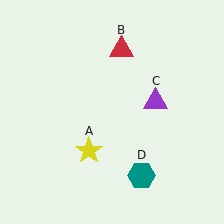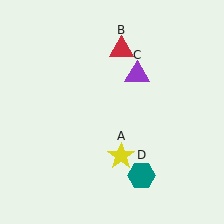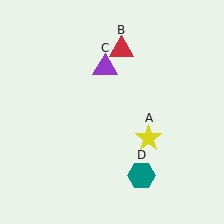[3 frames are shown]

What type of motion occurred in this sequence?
The yellow star (object A), purple triangle (object C) rotated counterclockwise around the center of the scene.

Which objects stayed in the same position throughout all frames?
Red triangle (object B) and teal hexagon (object D) remained stationary.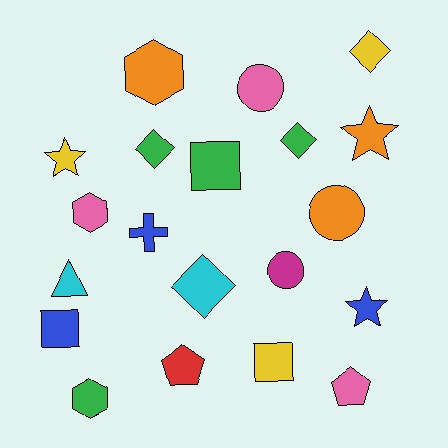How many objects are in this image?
There are 20 objects.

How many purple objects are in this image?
There are no purple objects.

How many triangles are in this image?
There is 1 triangle.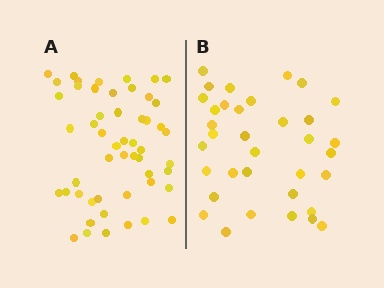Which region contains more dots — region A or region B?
Region A (the left region) has more dots.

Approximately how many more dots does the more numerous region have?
Region A has approximately 15 more dots than region B.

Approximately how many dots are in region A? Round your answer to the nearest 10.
About 50 dots. (The exact count is 52, which rounds to 50.)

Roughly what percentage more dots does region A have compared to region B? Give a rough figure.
About 50% more.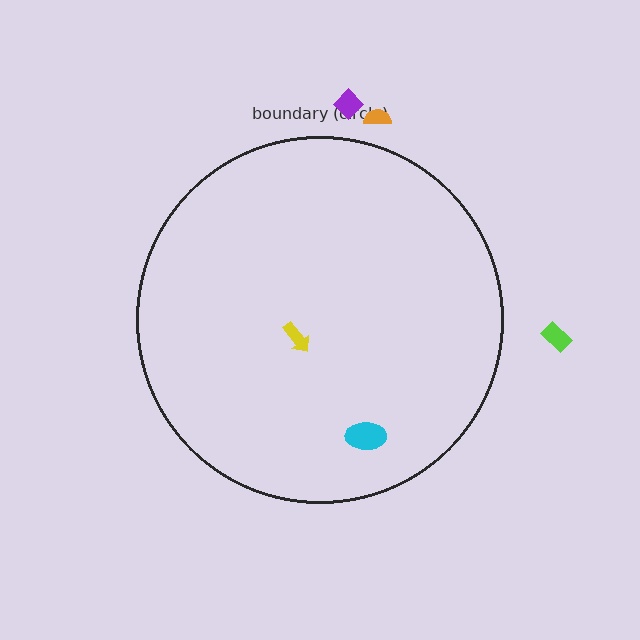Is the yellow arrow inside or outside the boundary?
Inside.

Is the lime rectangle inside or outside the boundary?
Outside.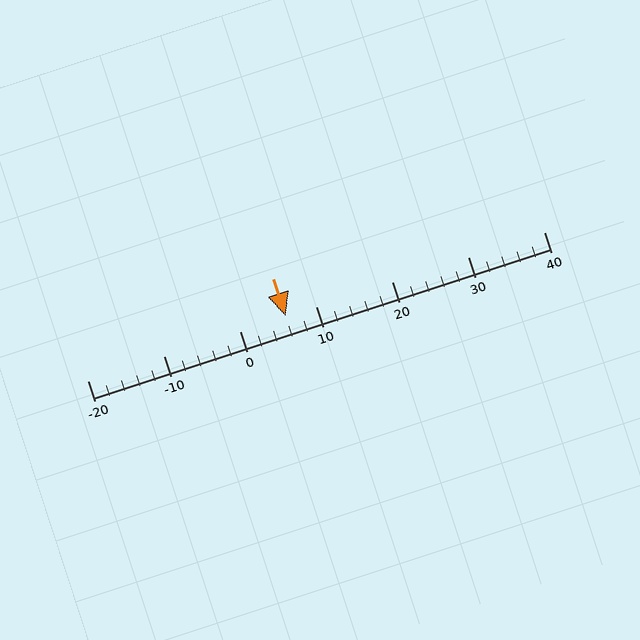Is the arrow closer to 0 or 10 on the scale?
The arrow is closer to 10.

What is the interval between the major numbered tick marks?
The major tick marks are spaced 10 units apart.